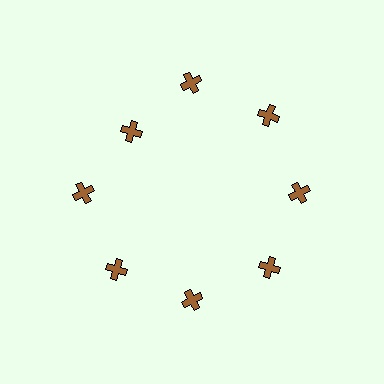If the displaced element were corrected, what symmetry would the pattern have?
It would have 8-fold rotational symmetry — the pattern would map onto itself every 45 degrees.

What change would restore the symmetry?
The symmetry would be restored by moving it outward, back onto the ring so that all 8 crosses sit at equal angles and equal distance from the center.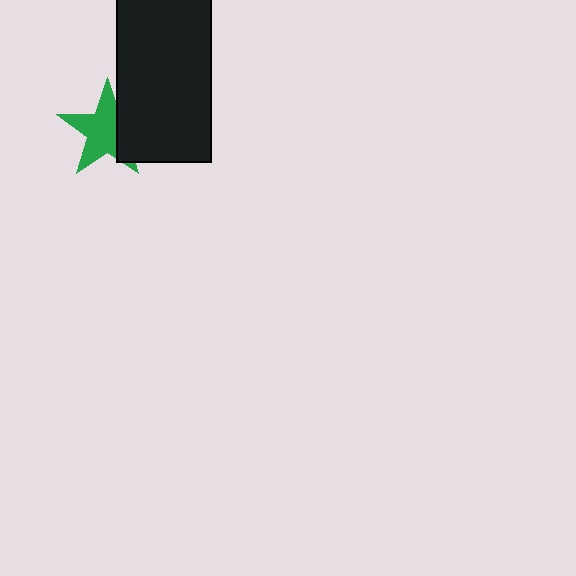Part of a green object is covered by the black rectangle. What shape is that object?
It is a star.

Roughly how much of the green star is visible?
Most of it is visible (roughly 67%).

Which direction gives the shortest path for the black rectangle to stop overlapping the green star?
Moving right gives the shortest separation.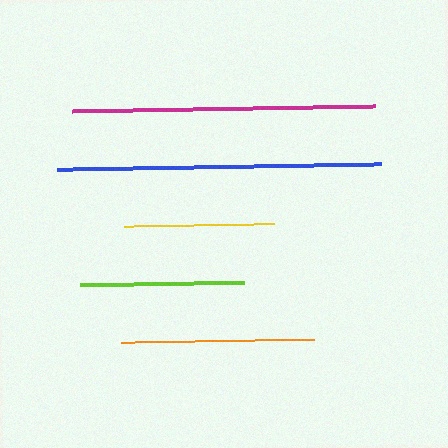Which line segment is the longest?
The blue line is the longest at approximately 324 pixels.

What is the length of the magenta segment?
The magenta segment is approximately 302 pixels long.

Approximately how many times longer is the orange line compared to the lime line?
The orange line is approximately 1.2 times the length of the lime line.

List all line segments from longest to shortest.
From longest to shortest: blue, magenta, orange, lime, yellow.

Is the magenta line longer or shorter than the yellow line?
The magenta line is longer than the yellow line.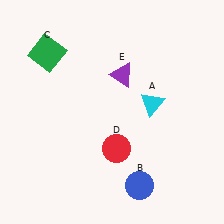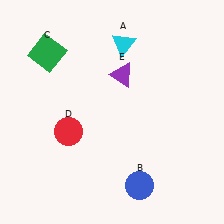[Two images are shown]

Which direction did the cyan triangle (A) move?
The cyan triangle (A) moved up.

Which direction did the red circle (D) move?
The red circle (D) moved left.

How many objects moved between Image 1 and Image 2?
2 objects moved between the two images.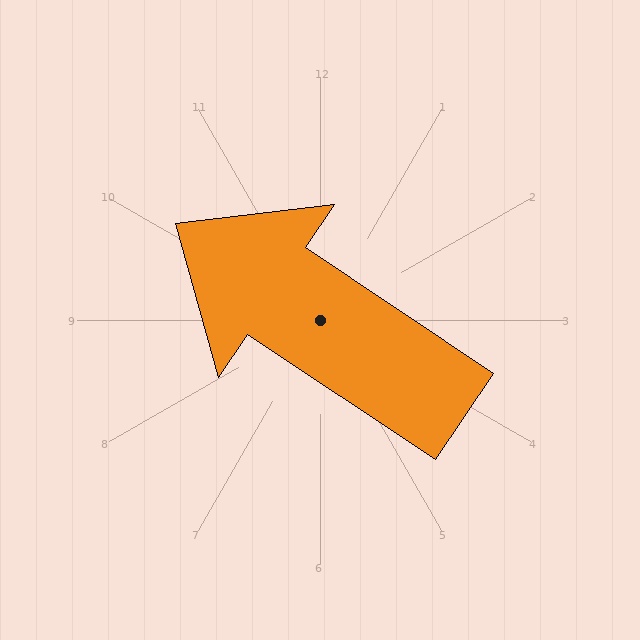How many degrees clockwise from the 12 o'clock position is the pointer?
Approximately 304 degrees.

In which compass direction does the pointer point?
Northwest.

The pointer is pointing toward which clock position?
Roughly 10 o'clock.